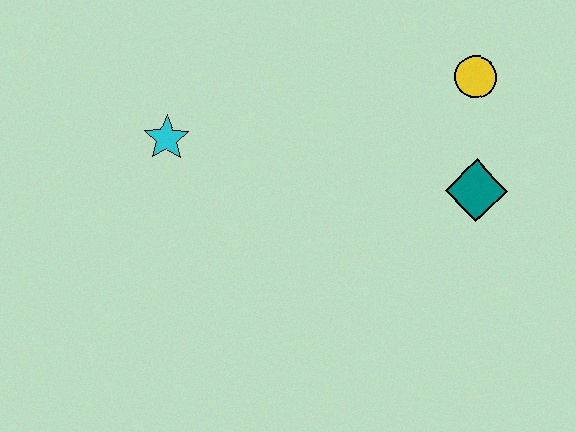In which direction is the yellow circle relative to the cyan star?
The yellow circle is to the right of the cyan star.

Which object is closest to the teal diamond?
The yellow circle is closest to the teal diamond.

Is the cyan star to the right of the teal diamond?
No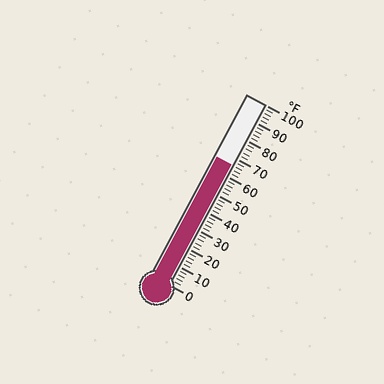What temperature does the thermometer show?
The thermometer shows approximately 66°F.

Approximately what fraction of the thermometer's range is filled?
The thermometer is filled to approximately 65% of its range.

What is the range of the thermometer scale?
The thermometer scale ranges from 0°F to 100°F.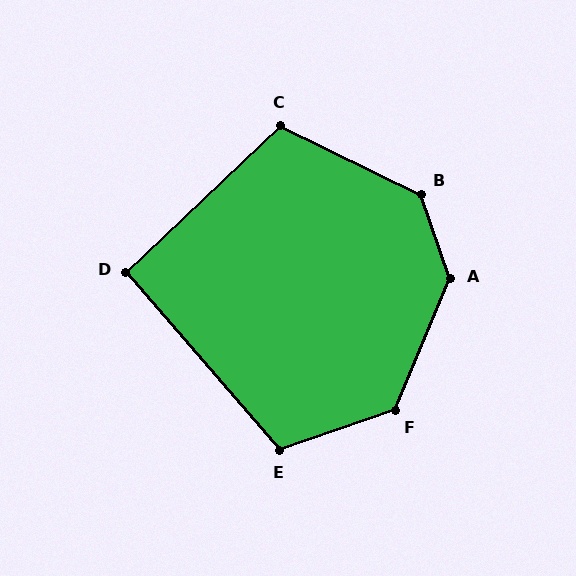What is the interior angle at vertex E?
Approximately 112 degrees (obtuse).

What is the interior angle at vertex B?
Approximately 135 degrees (obtuse).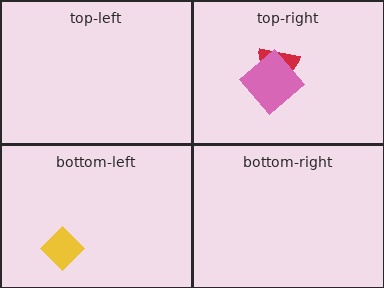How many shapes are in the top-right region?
2.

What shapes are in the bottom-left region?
The yellow diamond.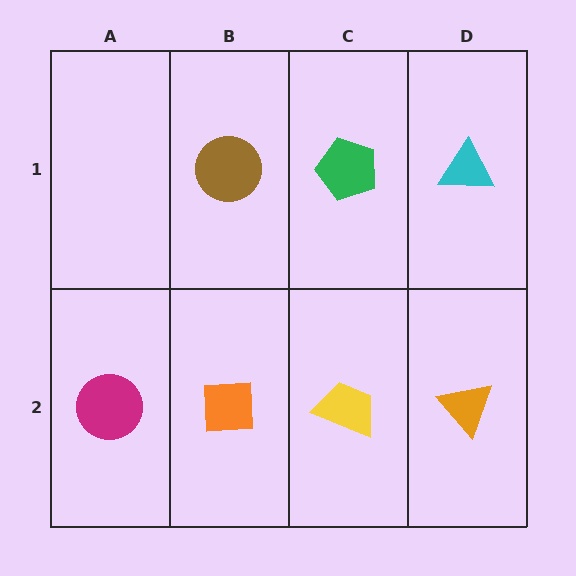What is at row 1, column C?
A green pentagon.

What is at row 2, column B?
An orange square.